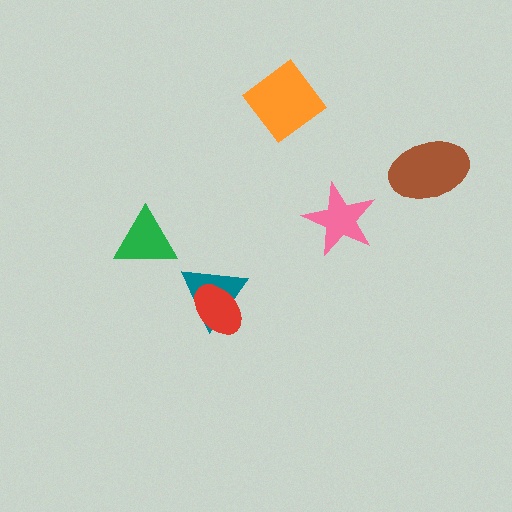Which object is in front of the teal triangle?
The red ellipse is in front of the teal triangle.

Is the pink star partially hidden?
No, no other shape covers it.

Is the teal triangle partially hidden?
Yes, it is partially covered by another shape.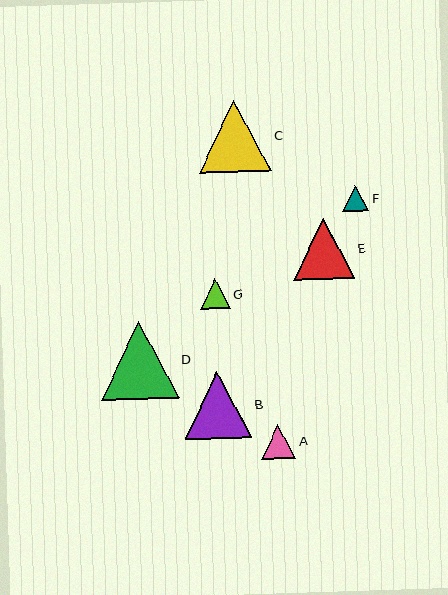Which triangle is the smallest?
Triangle F is the smallest with a size of approximately 26 pixels.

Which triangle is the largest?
Triangle D is the largest with a size of approximately 78 pixels.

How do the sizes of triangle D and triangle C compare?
Triangle D and triangle C are approximately the same size.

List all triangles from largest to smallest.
From largest to smallest: D, C, B, E, A, G, F.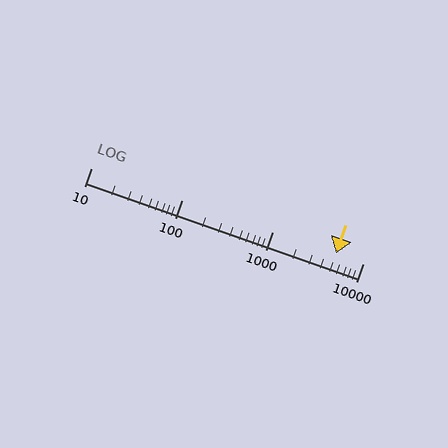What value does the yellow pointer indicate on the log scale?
The pointer indicates approximately 5100.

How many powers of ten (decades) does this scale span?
The scale spans 3 decades, from 10 to 10000.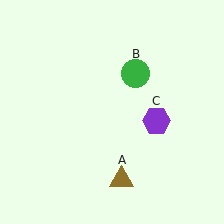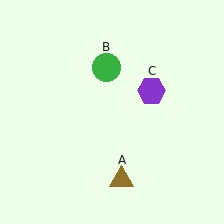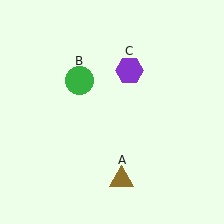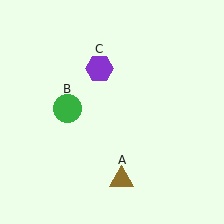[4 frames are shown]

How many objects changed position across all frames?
2 objects changed position: green circle (object B), purple hexagon (object C).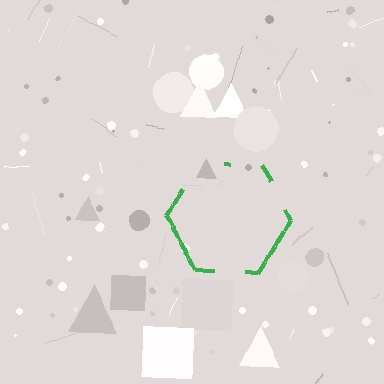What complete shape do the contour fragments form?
The contour fragments form a hexagon.